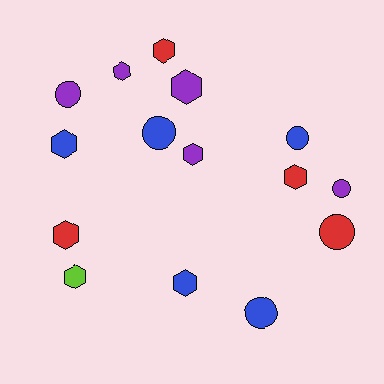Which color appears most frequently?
Purple, with 5 objects.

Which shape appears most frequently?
Hexagon, with 9 objects.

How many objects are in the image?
There are 15 objects.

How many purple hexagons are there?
There are 3 purple hexagons.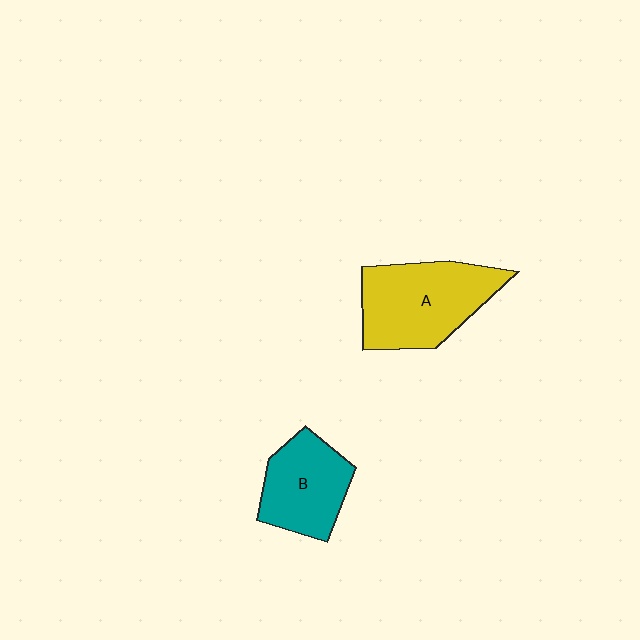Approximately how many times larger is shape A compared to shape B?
Approximately 1.4 times.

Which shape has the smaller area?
Shape B (teal).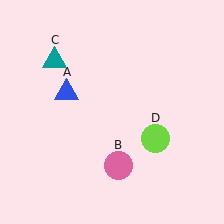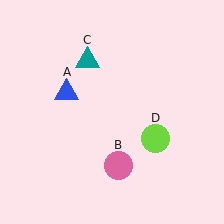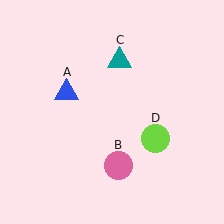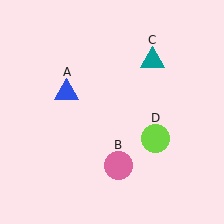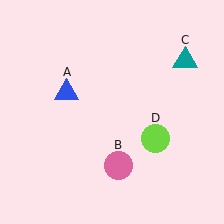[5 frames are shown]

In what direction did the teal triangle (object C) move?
The teal triangle (object C) moved right.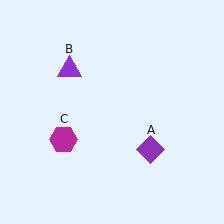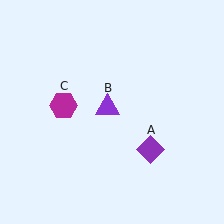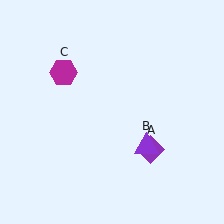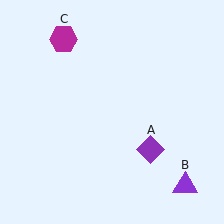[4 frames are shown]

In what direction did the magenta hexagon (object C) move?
The magenta hexagon (object C) moved up.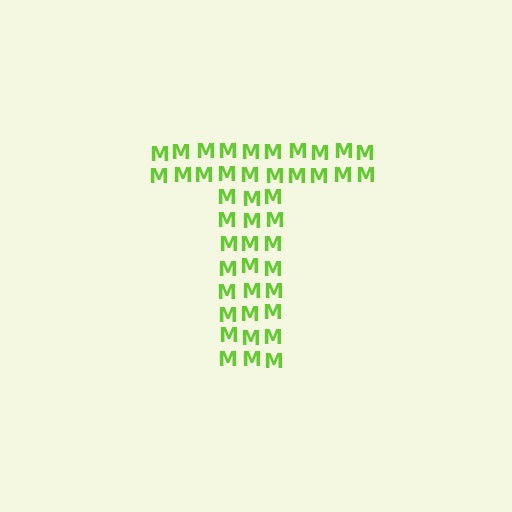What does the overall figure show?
The overall figure shows the letter T.